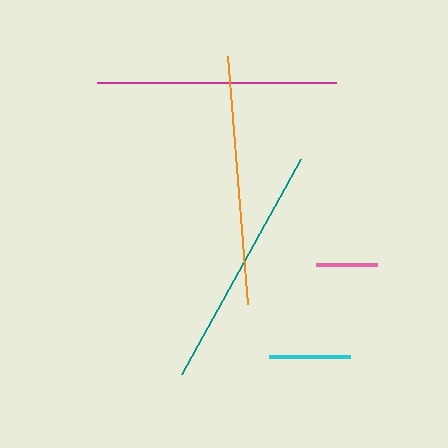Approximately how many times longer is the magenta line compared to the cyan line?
The magenta line is approximately 3.0 times the length of the cyan line.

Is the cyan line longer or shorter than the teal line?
The teal line is longer than the cyan line.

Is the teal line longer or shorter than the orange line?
The orange line is longer than the teal line.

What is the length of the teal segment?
The teal segment is approximately 246 pixels long.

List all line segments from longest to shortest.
From longest to shortest: orange, teal, magenta, cyan, pink.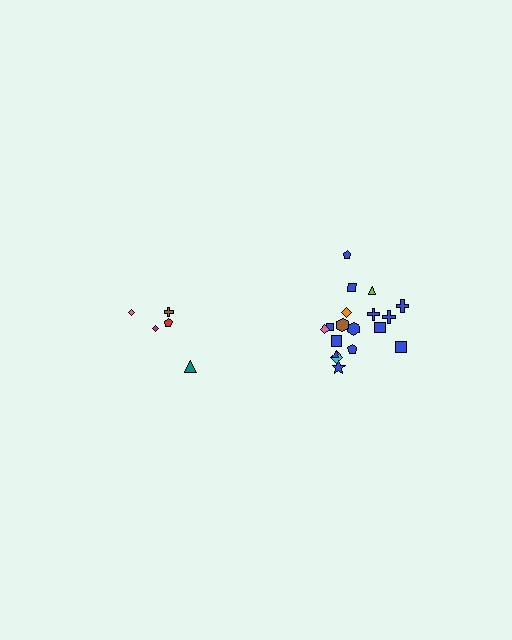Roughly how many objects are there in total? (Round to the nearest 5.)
Roughly 25 objects in total.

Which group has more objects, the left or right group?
The right group.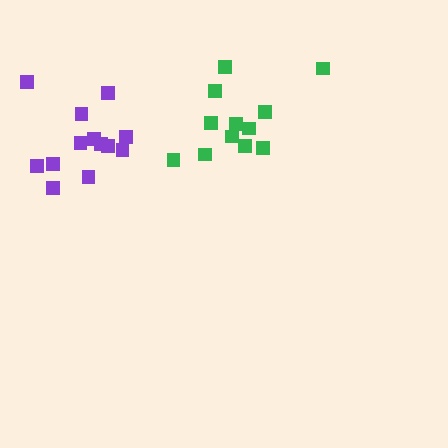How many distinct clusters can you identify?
There are 2 distinct clusters.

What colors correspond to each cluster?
The clusters are colored: green, purple.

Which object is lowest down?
The purple cluster is bottommost.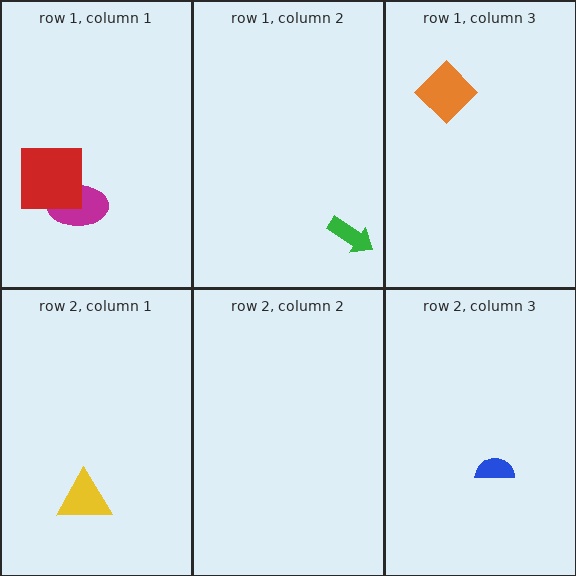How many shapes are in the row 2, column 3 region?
1.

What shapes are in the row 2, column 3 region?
The blue semicircle.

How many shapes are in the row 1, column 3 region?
1.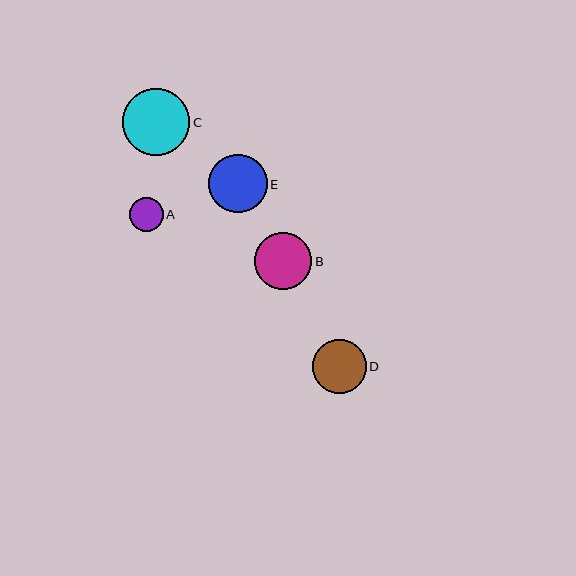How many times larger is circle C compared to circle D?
Circle C is approximately 1.3 times the size of circle D.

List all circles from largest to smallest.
From largest to smallest: C, E, B, D, A.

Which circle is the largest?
Circle C is the largest with a size of approximately 68 pixels.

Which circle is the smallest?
Circle A is the smallest with a size of approximately 34 pixels.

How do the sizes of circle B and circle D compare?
Circle B and circle D are approximately the same size.